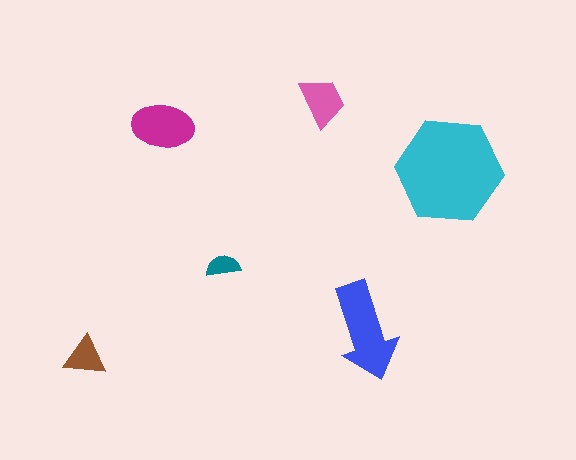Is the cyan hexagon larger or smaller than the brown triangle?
Larger.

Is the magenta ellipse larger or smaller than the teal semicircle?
Larger.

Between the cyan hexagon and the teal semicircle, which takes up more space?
The cyan hexagon.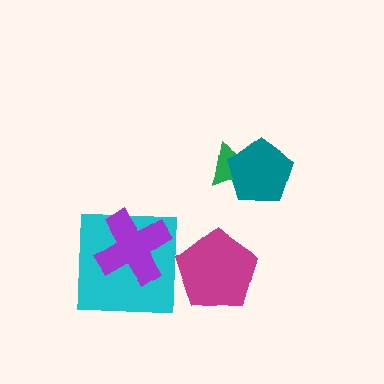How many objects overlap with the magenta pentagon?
0 objects overlap with the magenta pentagon.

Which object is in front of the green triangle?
The teal pentagon is in front of the green triangle.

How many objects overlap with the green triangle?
1 object overlaps with the green triangle.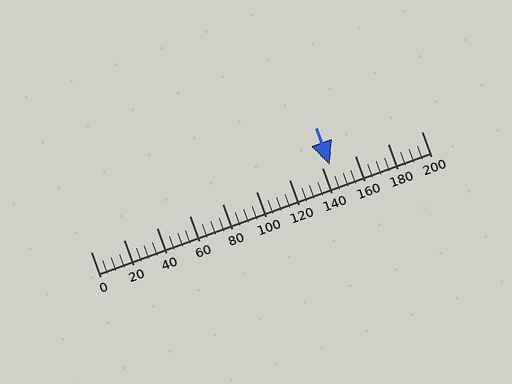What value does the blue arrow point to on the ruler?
The blue arrow points to approximately 144.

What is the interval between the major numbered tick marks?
The major tick marks are spaced 20 units apart.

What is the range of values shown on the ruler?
The ruler shows values from 0 to 200.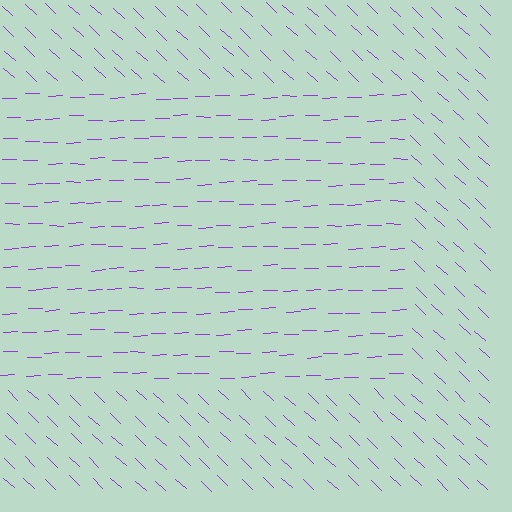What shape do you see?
I see a rectangle.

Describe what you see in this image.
The image is filled with small purple line segments. A rectangle region in the image has lines oriented differently from the surrounding lines, creating a visible texture boundary.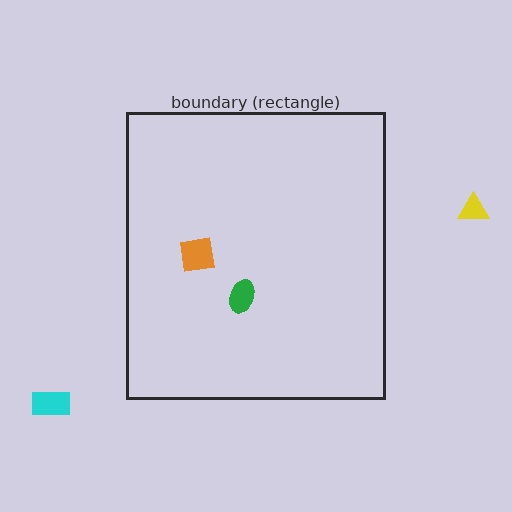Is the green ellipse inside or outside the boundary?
Inside.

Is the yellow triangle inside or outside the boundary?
Outside.